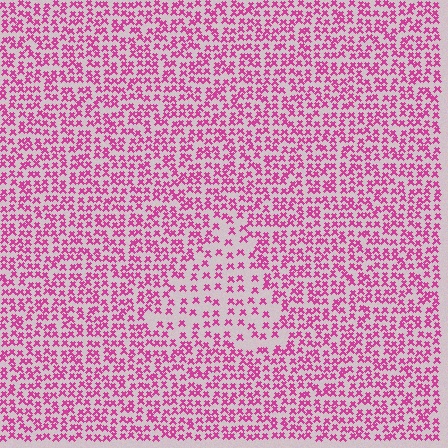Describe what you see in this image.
The image contains small magenta elements arranged at two different densities. A triangle-shaped region is visible where the elements are less densely packed than the surrounding area.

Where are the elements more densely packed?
The elements are more densely packed outside the triangle boundary.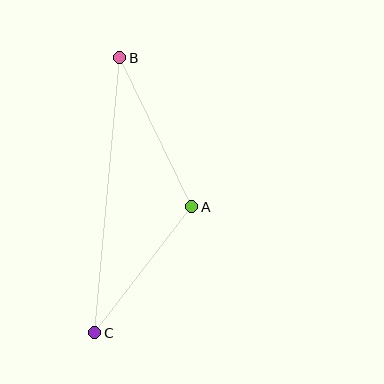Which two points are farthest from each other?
Points B and C are farthest from each other.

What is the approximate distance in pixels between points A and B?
The distance between A and B is approximately 165 pixels.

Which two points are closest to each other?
Points A and C are closest to each other.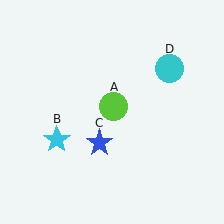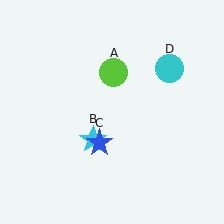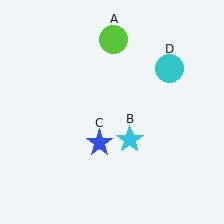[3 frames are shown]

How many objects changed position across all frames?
2 objects changed position: lime circle (object A), cyan star (object B).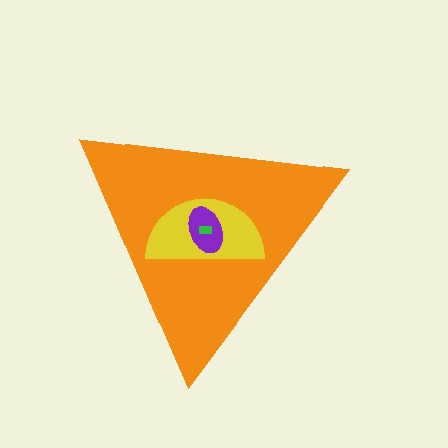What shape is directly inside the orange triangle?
The yellow semicircle.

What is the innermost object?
The green rectangle.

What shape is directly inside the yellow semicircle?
The purple ellipse.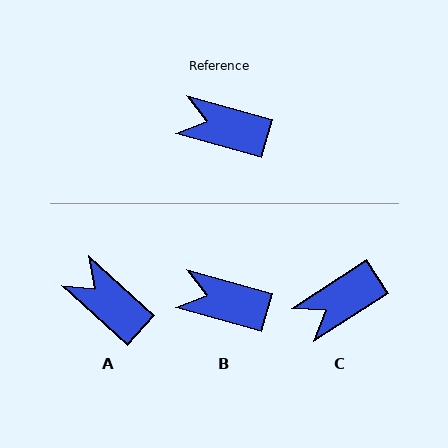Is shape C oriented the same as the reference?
No, it is off by about 49 degrees.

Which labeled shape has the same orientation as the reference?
B.